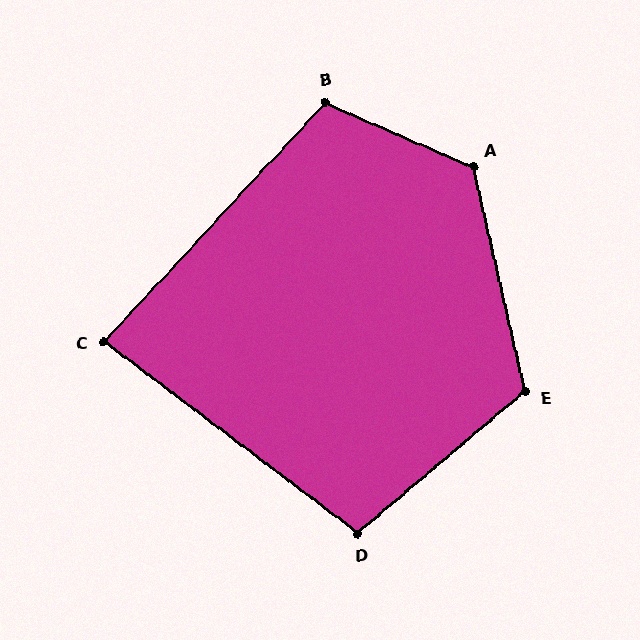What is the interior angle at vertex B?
Approximately 110 degrees (obtuse).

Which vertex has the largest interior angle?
A, at approximately 126 degrees.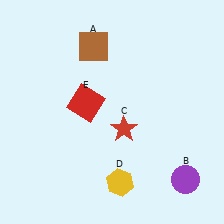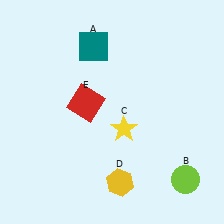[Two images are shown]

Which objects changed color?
A changed from brown to teal. B changed from purple to lime. C changed from red to yellow.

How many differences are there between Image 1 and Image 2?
There are 3 differences between the two images.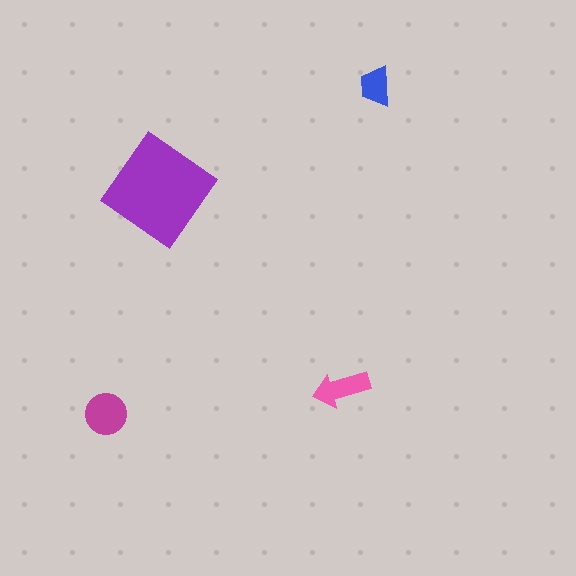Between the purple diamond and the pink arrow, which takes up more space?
The purple diamond.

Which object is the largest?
The purple diamond.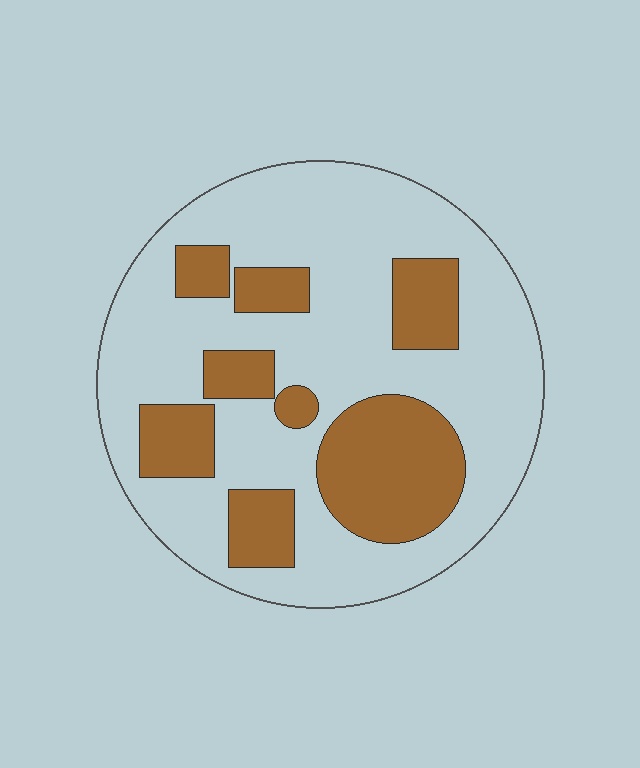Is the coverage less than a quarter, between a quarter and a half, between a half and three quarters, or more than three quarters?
Between a quarter and a half.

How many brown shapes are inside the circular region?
8.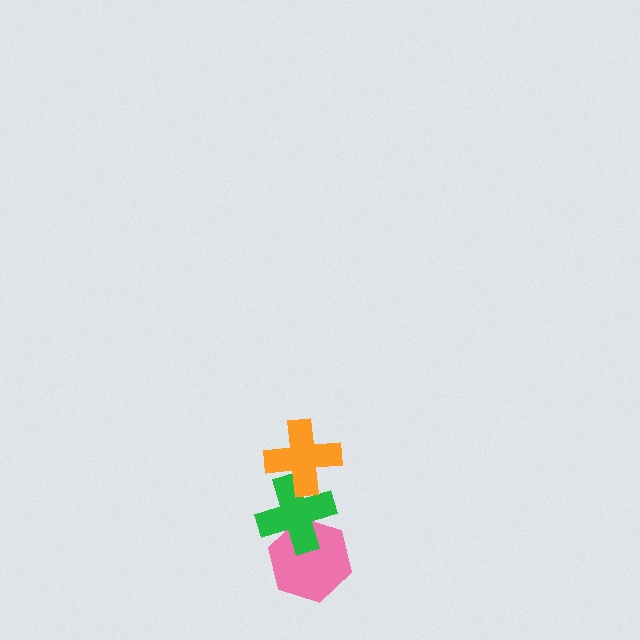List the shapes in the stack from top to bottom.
From top to bottom: the orange cross, the green cross, the pink hexagon.